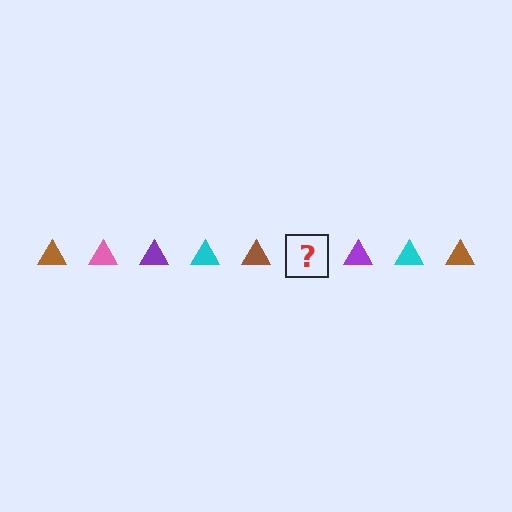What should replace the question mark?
The question mark should be replaced with a pink triangle.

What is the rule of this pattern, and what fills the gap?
The rule is that the pattern cycles through brown, pink, purple, cyan triangles. The gap should be filled with a pink triangle.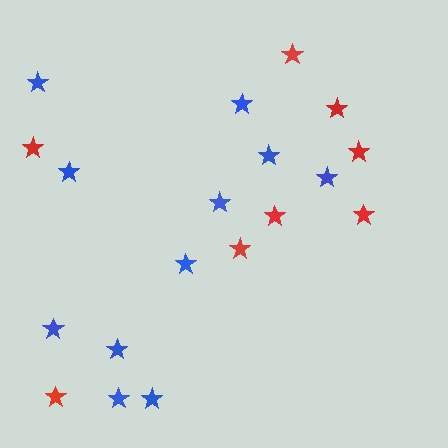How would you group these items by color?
There are 2 groups: one group of red stars (8) and one group of blue stars (11).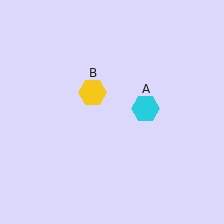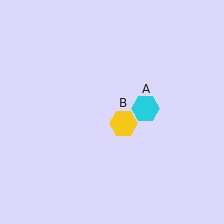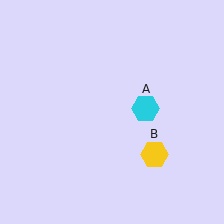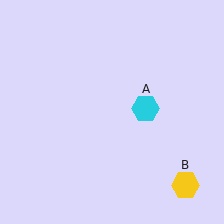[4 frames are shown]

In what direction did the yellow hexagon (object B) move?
The yellow hexagon (object B) moved down and to the right.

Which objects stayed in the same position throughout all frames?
Cyan hexagon (object A) remained stationary.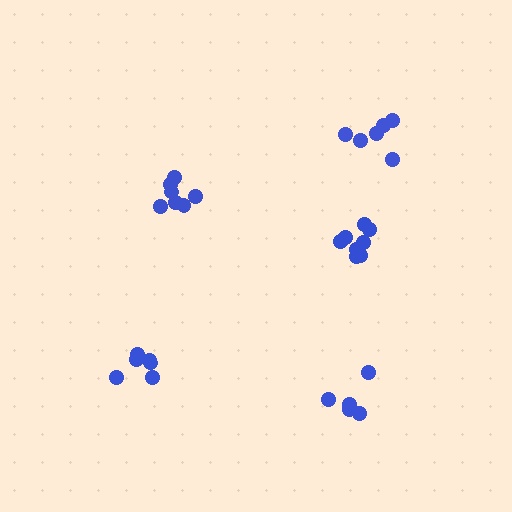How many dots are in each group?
Group 1: 5 dots, Group 2: 8 dots, Group 3: 6 dots, Group 4: 6 dots, Group 5: 7 dots (32 total).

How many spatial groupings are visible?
There are 5 spatial groupings.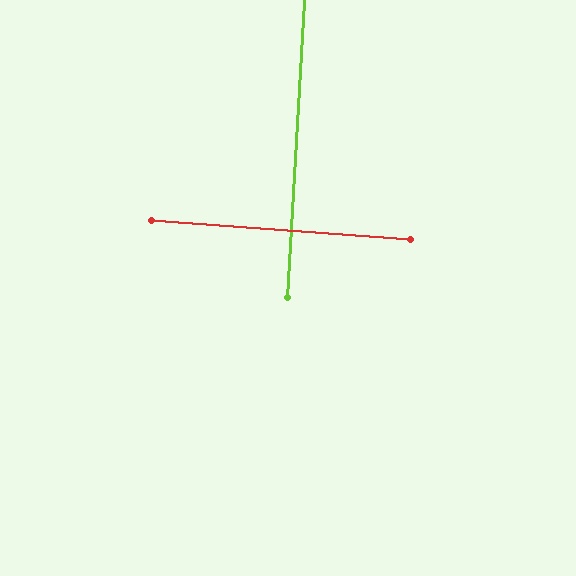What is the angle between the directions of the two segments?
Approximately 89 degrees.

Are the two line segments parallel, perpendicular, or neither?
Perpendicular — they meet at approximately 89°.